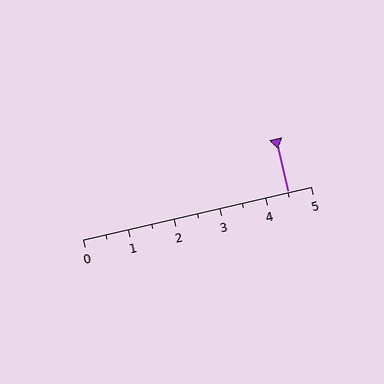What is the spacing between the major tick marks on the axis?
The major ticks are spaced 1 apart.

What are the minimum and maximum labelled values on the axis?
The axis runs from 0 to 5.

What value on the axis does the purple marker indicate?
The marker indicates approximately 4.5.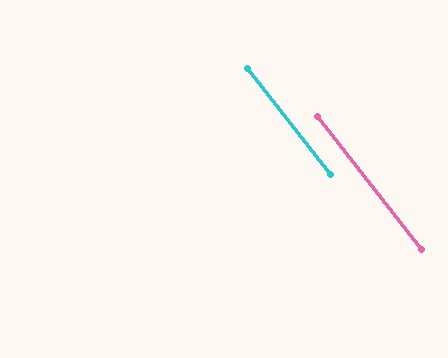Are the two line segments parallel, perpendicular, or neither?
Parallel — their directions differ by only 0.4°.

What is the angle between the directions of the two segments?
Approximately 0 degrees.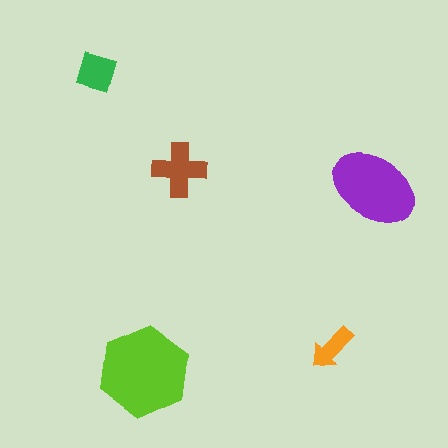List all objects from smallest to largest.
The orange arrow, the green square, the brown cross, the purple ellipse, the lime hexagon.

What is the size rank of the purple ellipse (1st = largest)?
2nd.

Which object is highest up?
The green square is topmost.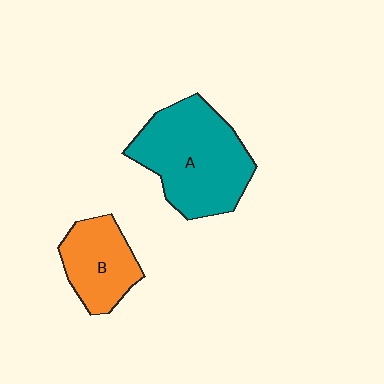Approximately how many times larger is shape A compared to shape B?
Approximately 1.8 times.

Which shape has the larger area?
Shape A (teal).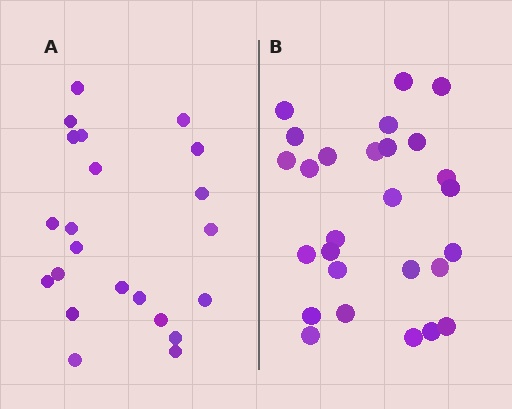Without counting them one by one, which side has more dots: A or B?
Region B (the right region) has more dots.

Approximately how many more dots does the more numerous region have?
Region B has about 5 more dots than region A.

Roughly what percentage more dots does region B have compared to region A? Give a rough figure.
About 25% more.